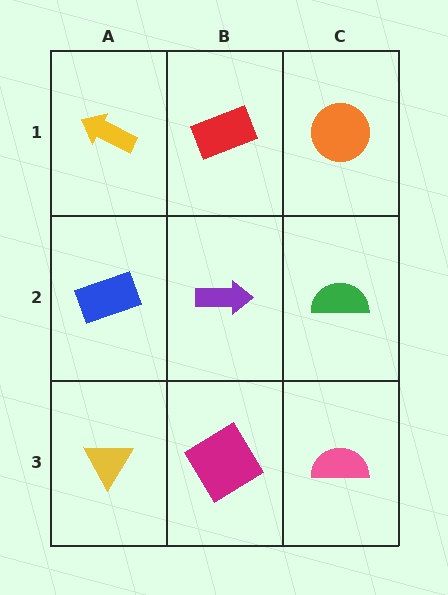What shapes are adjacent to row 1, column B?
A purple arrow (row 2, column B), a yellow arrow (row 1, column A), an orange circle (row 1, column C).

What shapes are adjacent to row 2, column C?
An orange circle (row 1, column C), a pink semicircle (row 3, column C), a purple arrow (row 2, column B).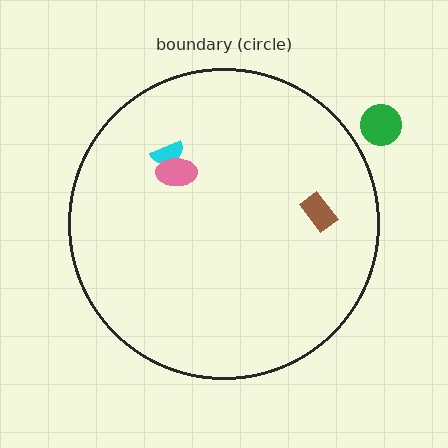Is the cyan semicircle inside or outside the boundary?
Inside.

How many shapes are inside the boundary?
3 inside, 1 outside.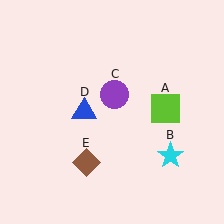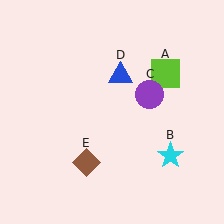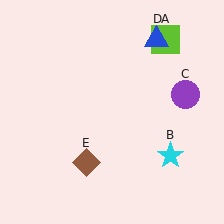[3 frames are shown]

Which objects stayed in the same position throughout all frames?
Cyan star (object B) and brown diamond (object E) remained stationary.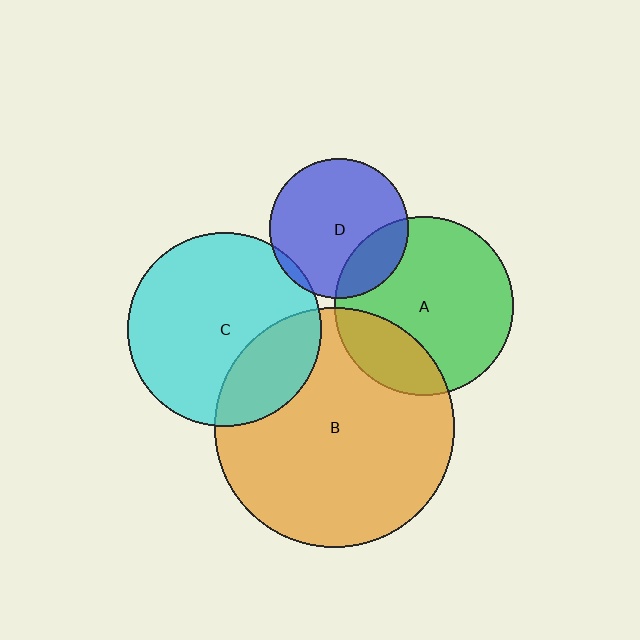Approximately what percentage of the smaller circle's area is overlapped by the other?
Approximately 25%.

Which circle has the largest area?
Circle B (orange).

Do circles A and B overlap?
Yes.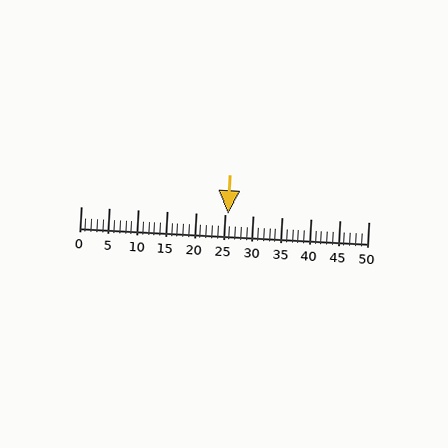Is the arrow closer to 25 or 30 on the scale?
The arrow is closer to 25.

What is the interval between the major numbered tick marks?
The major tick marks are spaced 5 units apart.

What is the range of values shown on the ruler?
The ruler shows values from 0 to 50.